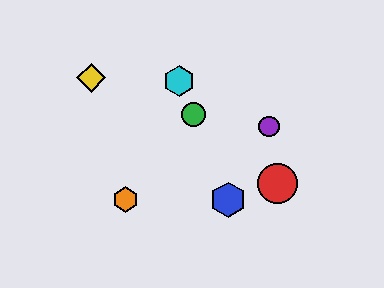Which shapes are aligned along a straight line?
The blue hexagon, the green circle, the cyan hexagon are aligned along a straight line.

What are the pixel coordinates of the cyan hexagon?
The cyan hexagon is at (179, 81).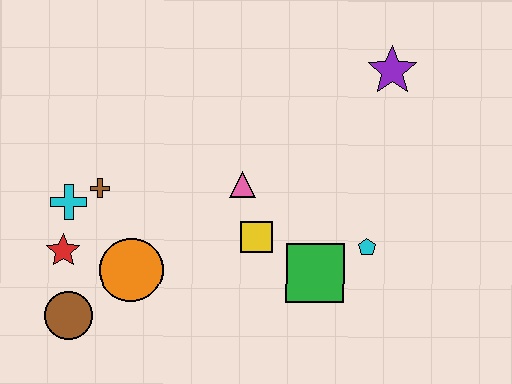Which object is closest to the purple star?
The cyan pentagon is closest to the purple star.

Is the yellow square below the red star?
No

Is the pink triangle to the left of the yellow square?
Yes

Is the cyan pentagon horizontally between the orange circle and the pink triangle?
No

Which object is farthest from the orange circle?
The purple star is farthest from the orange circle.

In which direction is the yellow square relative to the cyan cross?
The yellow square is to the right of the cyan cross.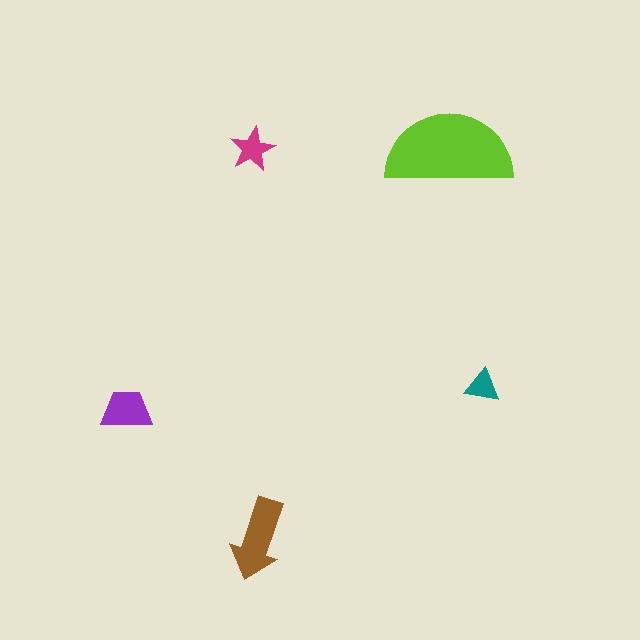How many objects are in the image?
There are 5 objects in the image.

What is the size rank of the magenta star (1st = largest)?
4th.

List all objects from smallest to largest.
The teal triangle, the magenta star, the purple trapezoid, the brown arrow, the lime semicircle.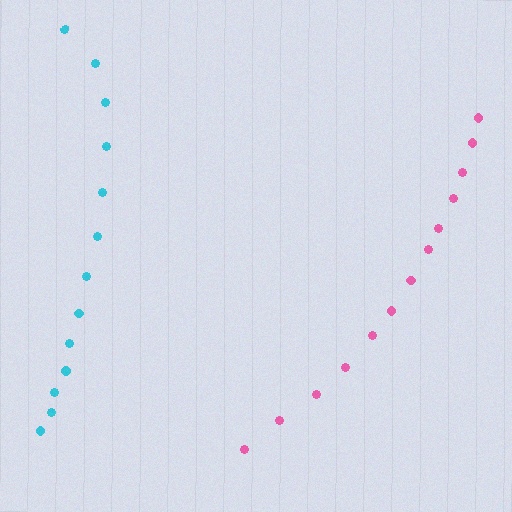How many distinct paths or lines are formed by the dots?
There are 2 distinct paths.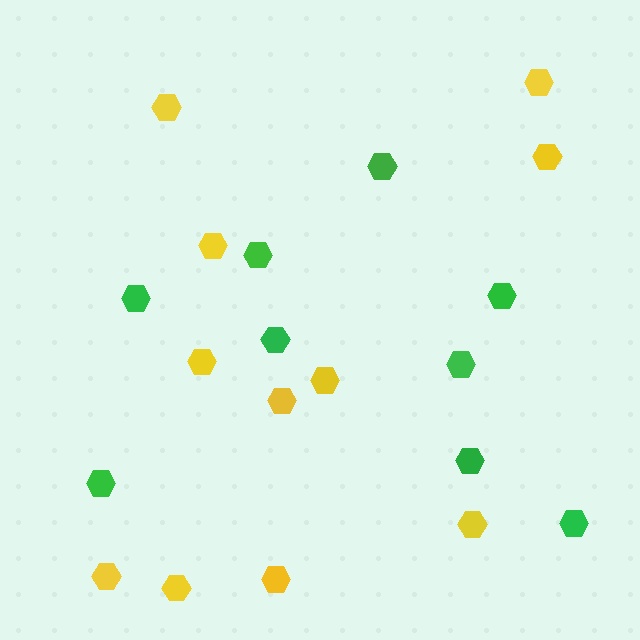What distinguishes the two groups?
There are 2 groups: one group of green hexagons (9) and one group of yellow hexagons (11).